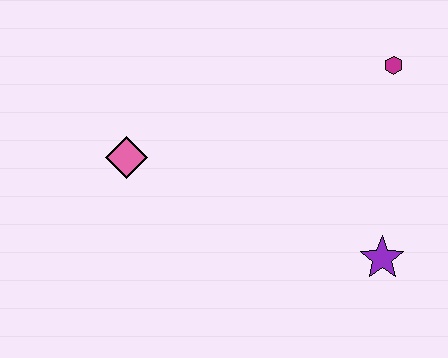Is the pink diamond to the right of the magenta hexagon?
No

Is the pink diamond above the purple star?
Yes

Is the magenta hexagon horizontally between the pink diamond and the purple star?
No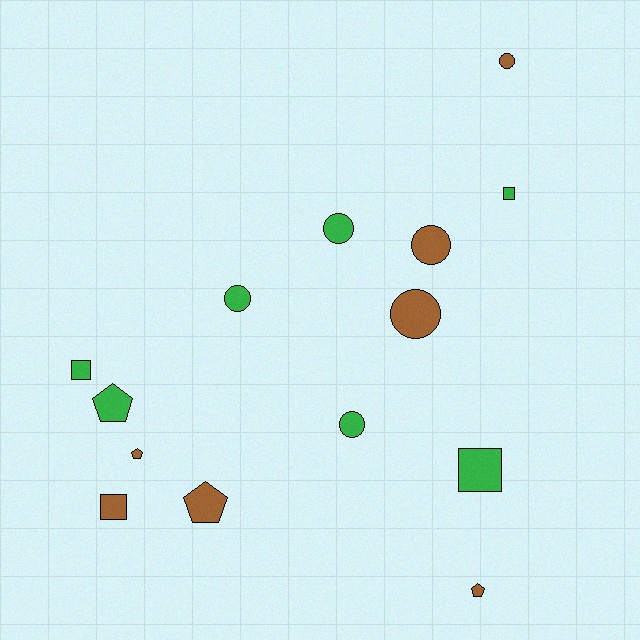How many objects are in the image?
There are 14 objects.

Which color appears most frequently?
Green, with 7 objects.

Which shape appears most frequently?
Circle, with 6 objects.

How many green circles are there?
There are 3 green circles.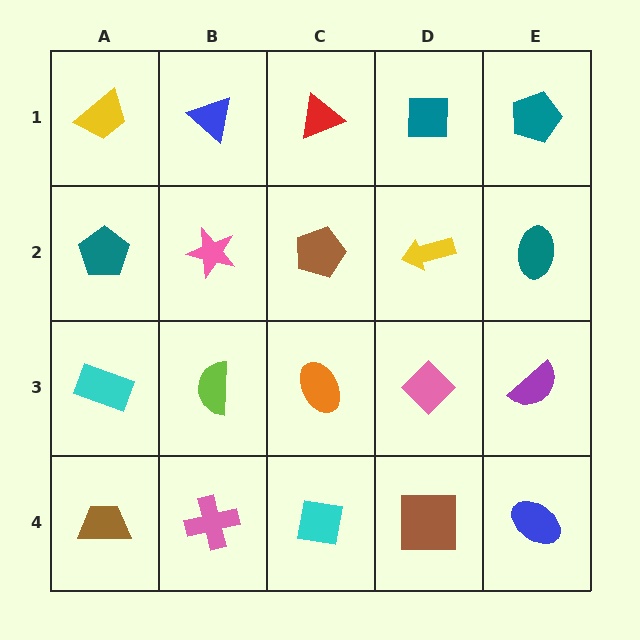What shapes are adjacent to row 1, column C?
A brown pentagon (row 2, column C), a blue triangle (row 1, column B), a teal square (row 1, column D).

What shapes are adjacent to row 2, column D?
A teal square (row 1, column D), a pink diamond (row 3, column D), a brown pentagon (row 2, column C), a teal ellipse (row 2, column E).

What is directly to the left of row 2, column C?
A pink star.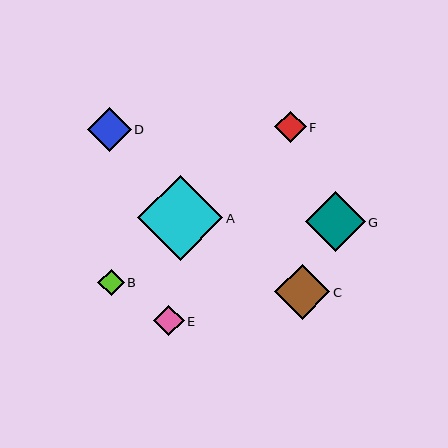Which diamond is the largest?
Diamond A is the largest with a size of approximately 85 pixels.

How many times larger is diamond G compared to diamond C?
Diamond G is approximately 1.1 times the size of diamond C.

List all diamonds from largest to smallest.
From largest to smallest: A, G, C, D, F, E, B.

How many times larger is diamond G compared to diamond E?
Diamond G is approximately 2.0 times the size of diamond E.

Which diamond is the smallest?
Diamond B is the smallest with a size of approximately 26 pixels.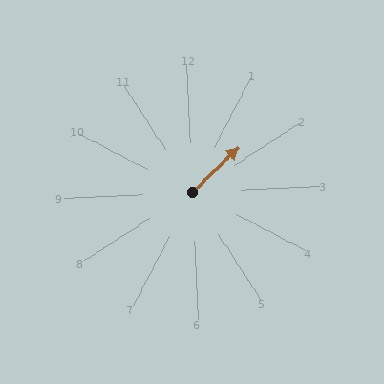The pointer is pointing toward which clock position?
Roughly 2 o'clock.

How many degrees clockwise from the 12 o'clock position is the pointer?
Approximately 49 degrees.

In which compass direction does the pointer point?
Northeast.